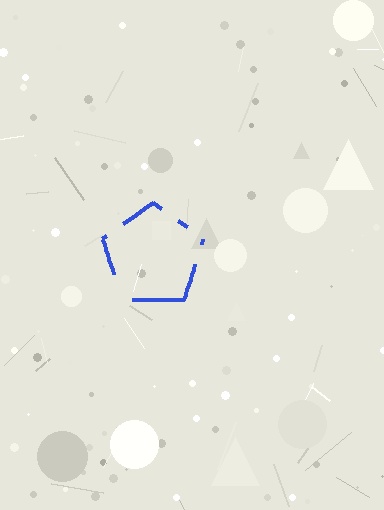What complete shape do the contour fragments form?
The contour fragments form a pentagon.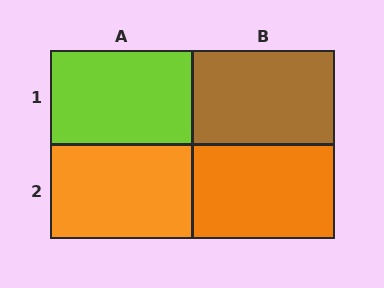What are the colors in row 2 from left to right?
Orange, orange.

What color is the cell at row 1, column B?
Brown.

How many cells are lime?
1 cell is lime.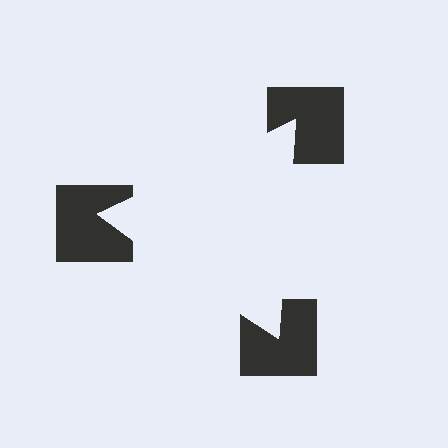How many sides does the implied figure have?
3 sides.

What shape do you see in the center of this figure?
An illusory triangle — its edges are inferred from the aligned wedge cuts in the notched squares, not physically drawn.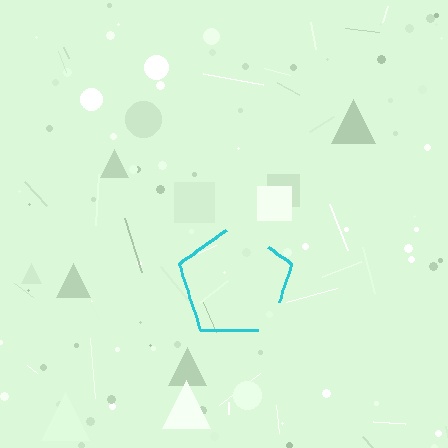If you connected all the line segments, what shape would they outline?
They would outline a pentagon.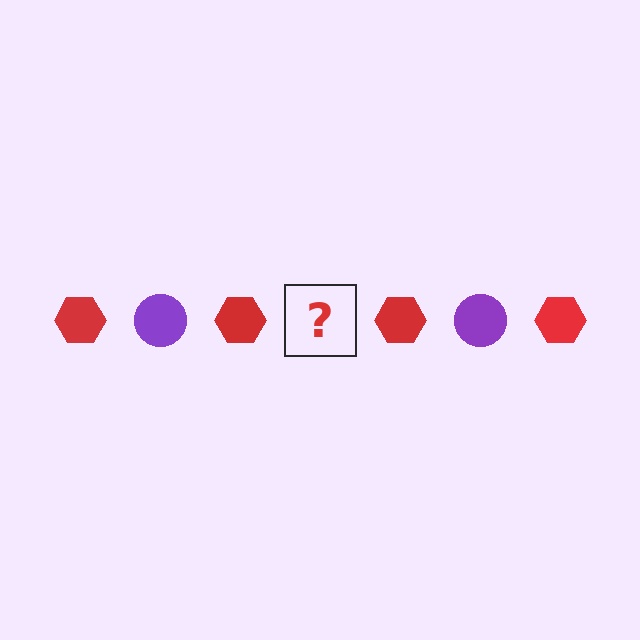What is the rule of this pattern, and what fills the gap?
The rule is that the pattern alternates between red hexagon and purple circle. The gap should be filled with a purple circle.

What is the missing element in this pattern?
The missing element is a purple circle.